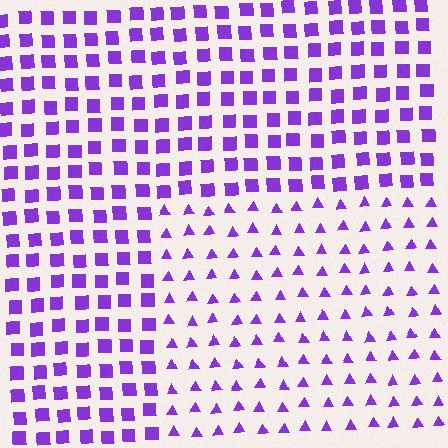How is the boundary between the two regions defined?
The boundary is defined by a change in element shape: triangles inside vs. squares outside. All elements share the same color and spacing.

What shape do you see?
I see a rectangle.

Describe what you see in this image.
The image is filled with small purple elements arranged in a uniform grid. A rectangle-shaped region contains triangles, while the surrounding area contains squares. The boundary is defined purely by the change in element shape.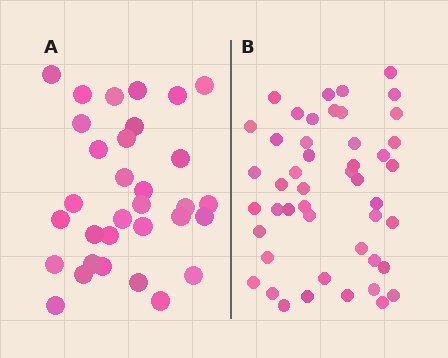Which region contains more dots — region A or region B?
Region B (the right region) has more dots.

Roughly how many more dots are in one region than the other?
Region B has approximately 15 more dots than region A.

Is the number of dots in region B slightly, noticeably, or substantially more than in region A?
Region B has substantially more. The ratio is roughly 1.5 to 1.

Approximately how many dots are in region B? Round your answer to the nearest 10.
About 50 dots. (The exact count is 47, which rounds to 50.)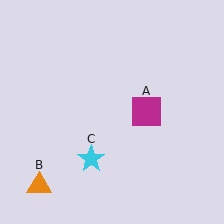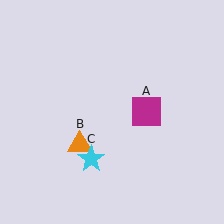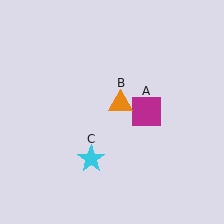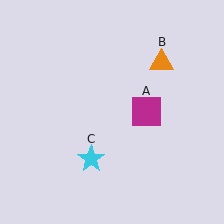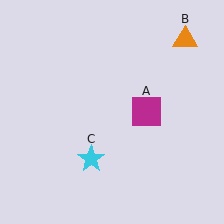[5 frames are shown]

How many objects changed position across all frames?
1 object changed position: orange triangle (object B).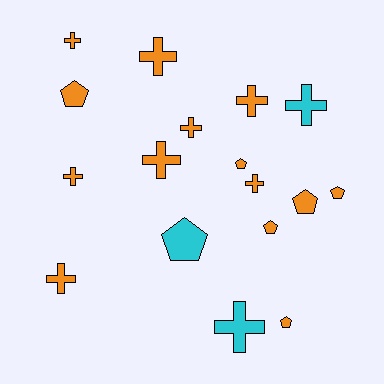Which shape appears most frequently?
Cross, with 10 objects.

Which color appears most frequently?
Orange, with 14 objects.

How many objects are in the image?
There are 17 objects.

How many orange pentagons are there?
There are 6 orange pentagons.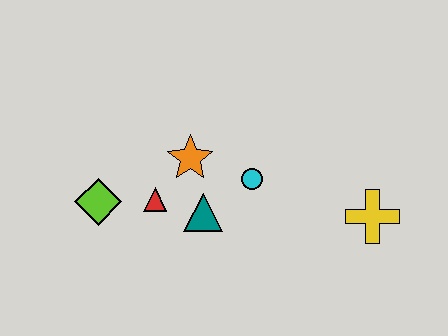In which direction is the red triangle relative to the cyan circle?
The red triangle is to the left of the cyan circle.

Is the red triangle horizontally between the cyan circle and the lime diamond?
Yes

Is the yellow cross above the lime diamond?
No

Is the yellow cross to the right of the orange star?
Yes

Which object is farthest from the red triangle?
The yellow cross is farthest from the red triangle.